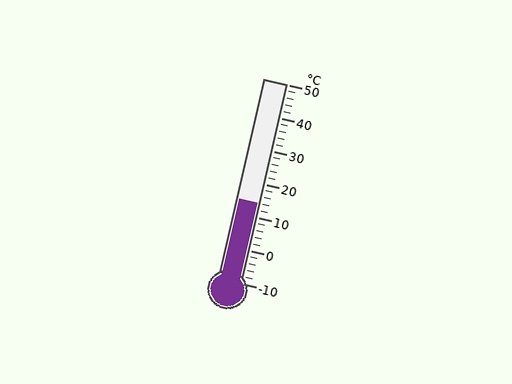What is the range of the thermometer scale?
The thermometer scale ranges from -10°C to 50°C.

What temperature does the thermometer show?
The thermometer shows approximately 14°C.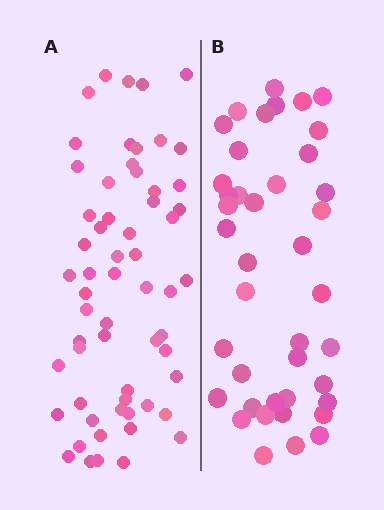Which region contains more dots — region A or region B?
Region A (the left region) has more dots.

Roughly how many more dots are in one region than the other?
Region A has approximately 20 more dots than region B.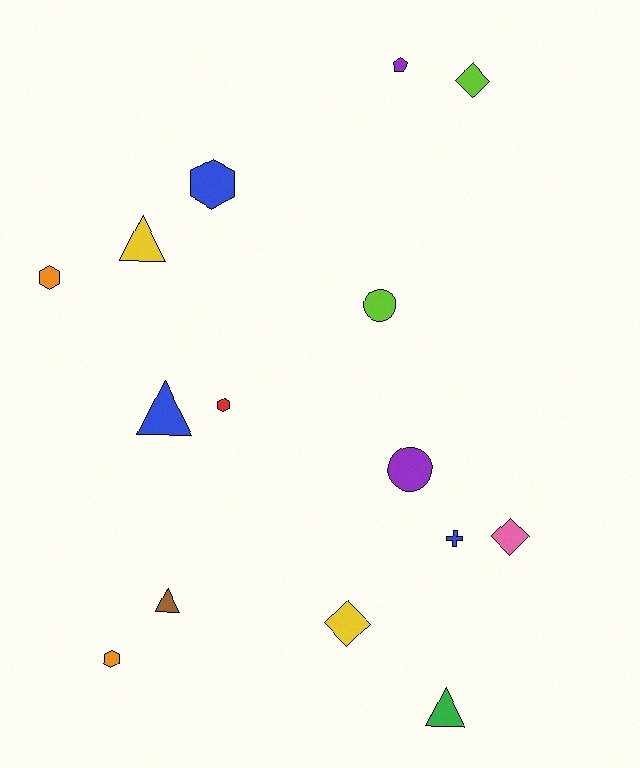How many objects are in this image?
There are 15 objects.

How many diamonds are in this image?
There are 3 diamonds.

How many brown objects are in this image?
There is 1 brown object.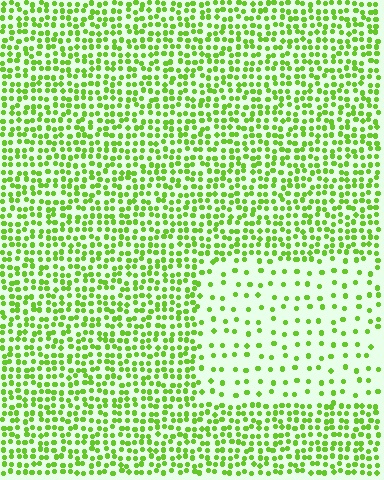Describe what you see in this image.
The image contains small lime elements arranged at two different densities. A rectangle-shaped region is visible where the elements are less densely packed than the surrounding area.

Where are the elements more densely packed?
The elements are more densely packed outside the rectangle boundary.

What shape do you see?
I see a rectangle.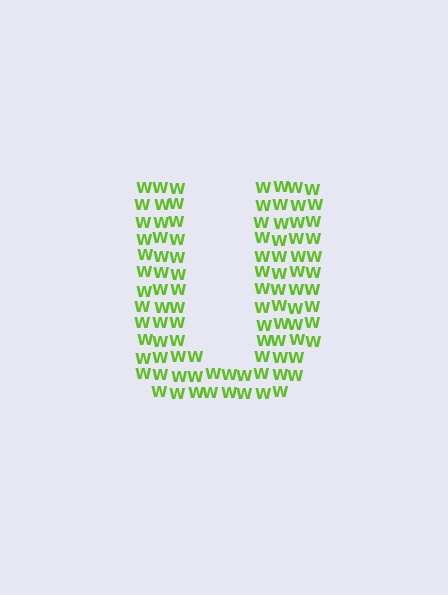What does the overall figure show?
The overall figure shows the letter U.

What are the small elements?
The small elements are letter W's.